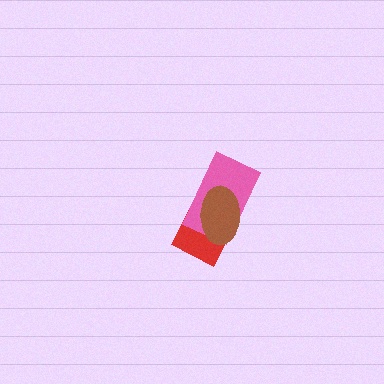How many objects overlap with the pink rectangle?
2 objects overlap with the pink rectangle.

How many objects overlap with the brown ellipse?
2 objects overlap with the brown ellipse.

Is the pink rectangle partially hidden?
Yes, it is partially covered by another shape.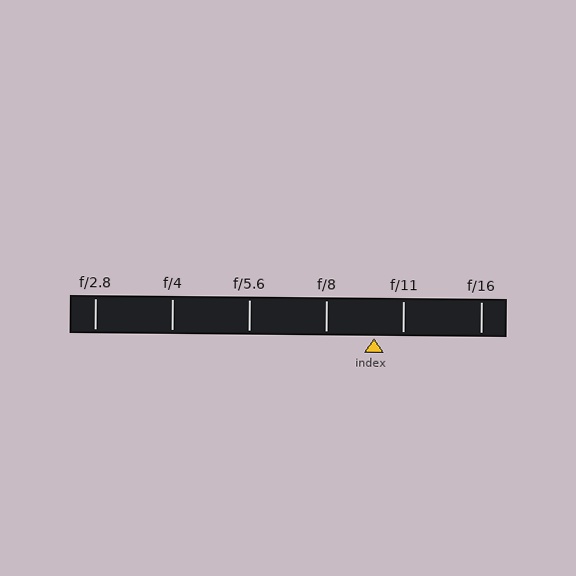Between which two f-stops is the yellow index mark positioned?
The index mark is between f/8 and f/11.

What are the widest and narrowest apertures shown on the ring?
The widest aperture shown is f/2.8 and the narrowest is f/16.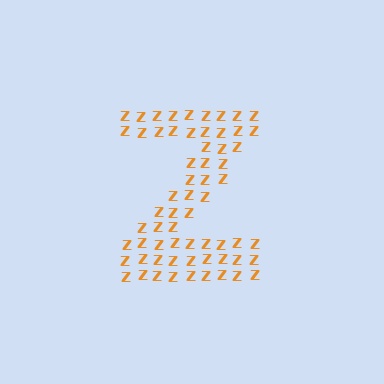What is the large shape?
The large shape is the letter Z.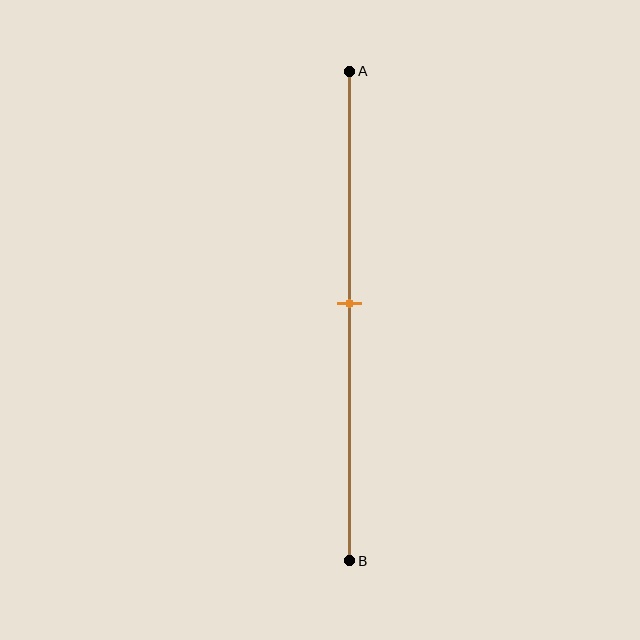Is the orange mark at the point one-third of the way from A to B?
No, the mark is at about 45% from A, not at the 33% one-third point.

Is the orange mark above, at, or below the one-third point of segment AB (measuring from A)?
The orange mark is below the one-third point of segment AB.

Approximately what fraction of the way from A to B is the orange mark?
The orange mark is approximately 45% of the way from A to B.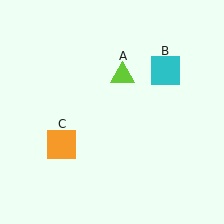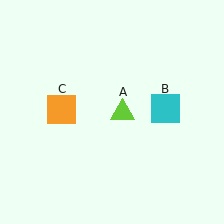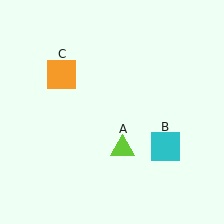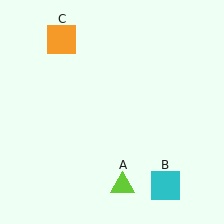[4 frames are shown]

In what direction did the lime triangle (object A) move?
The lime triangle (object A) moved down.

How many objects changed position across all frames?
3 objects changed position: lime triangle (object A), cyan square (object B), orange square (object C).